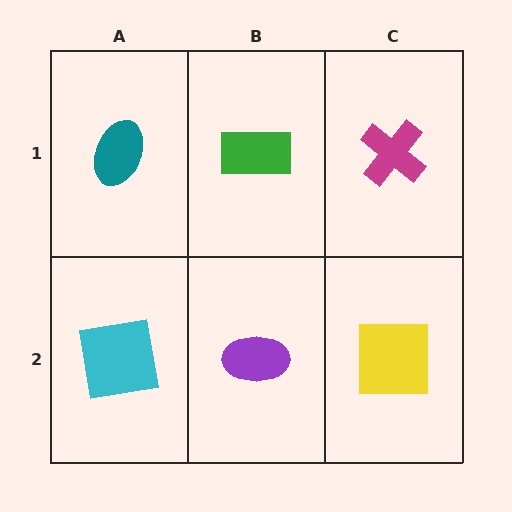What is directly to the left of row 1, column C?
A green rectangle.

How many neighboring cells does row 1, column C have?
2.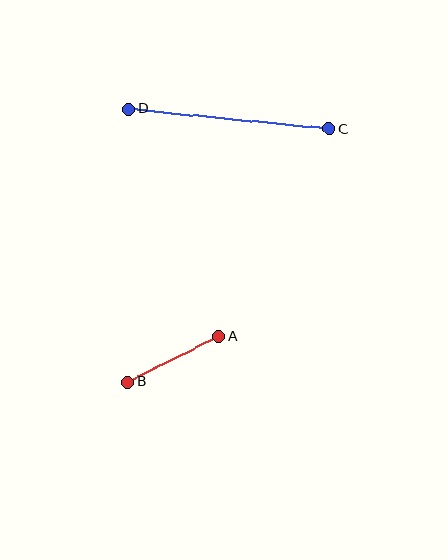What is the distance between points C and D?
The distance is approximately 201 pixels.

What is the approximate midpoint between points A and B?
The midpoint is at approximately (173, 359) pixels.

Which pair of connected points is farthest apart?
Points C and D are farthest apart.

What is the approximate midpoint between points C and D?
The midpoint is at approximately (229, 119) pixels.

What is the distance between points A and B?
The distance is approximately 102 pixels.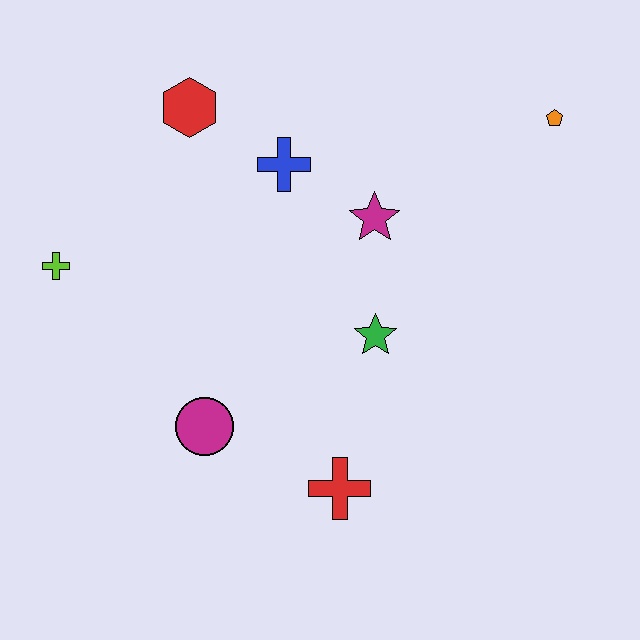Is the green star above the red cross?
Yes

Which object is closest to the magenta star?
The blue cross is closest to the magenta star.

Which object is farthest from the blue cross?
The red cross is farthest from the blue cross.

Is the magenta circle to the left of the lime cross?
No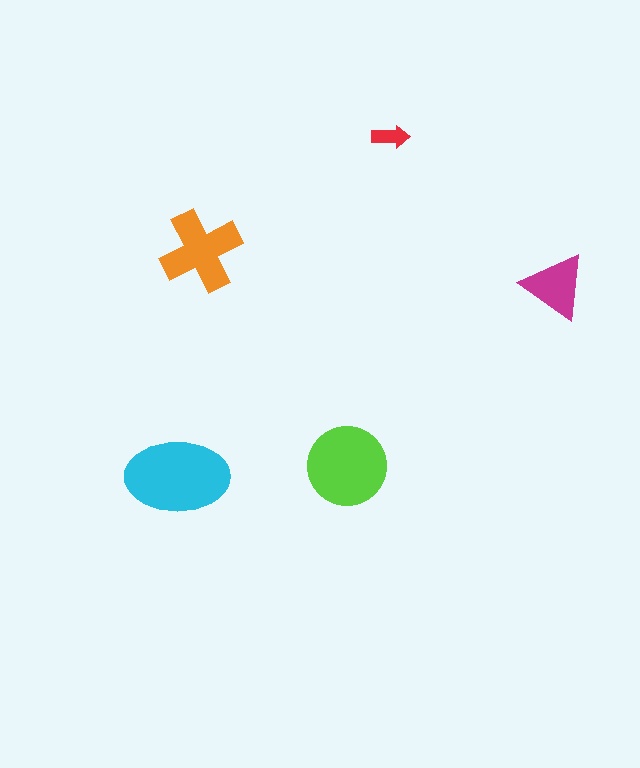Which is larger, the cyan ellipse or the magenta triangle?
The cyan ellipse.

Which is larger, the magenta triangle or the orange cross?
The orange cross.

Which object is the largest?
The cyan ellipse.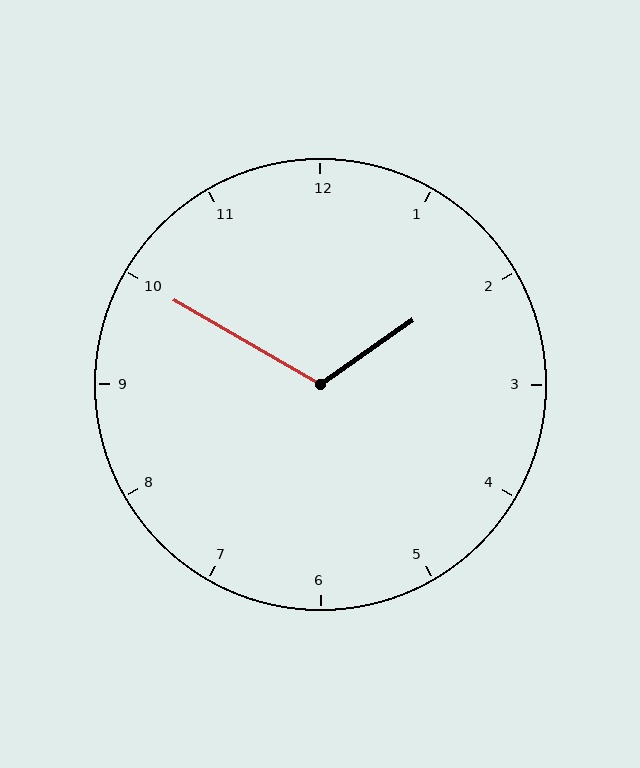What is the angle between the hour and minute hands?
Approximately 115 degrees.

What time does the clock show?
1:50.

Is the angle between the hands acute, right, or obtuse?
It is obtuse.